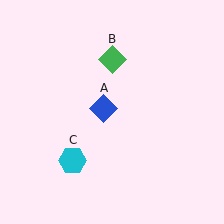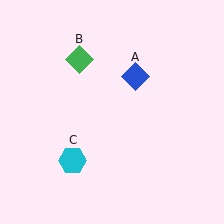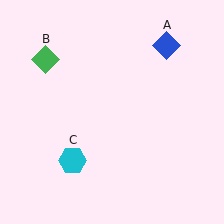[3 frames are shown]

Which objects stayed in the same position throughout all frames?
Cyan hexagon (object C) remained stationary.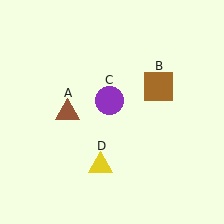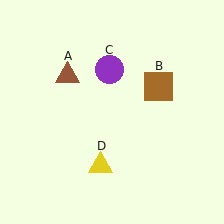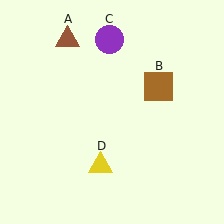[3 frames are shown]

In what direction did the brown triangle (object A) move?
The brown triangle (object A) moved up.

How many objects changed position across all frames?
2 objects changed position: brown triangle (object A), purple circle (object C).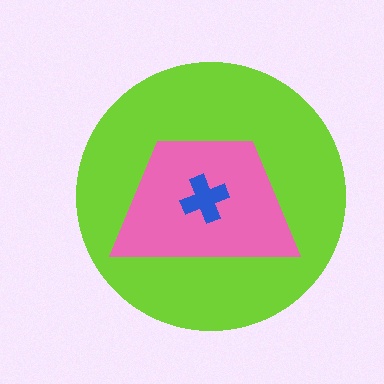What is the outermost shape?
The lime circle.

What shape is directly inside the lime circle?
The pink trapezoid.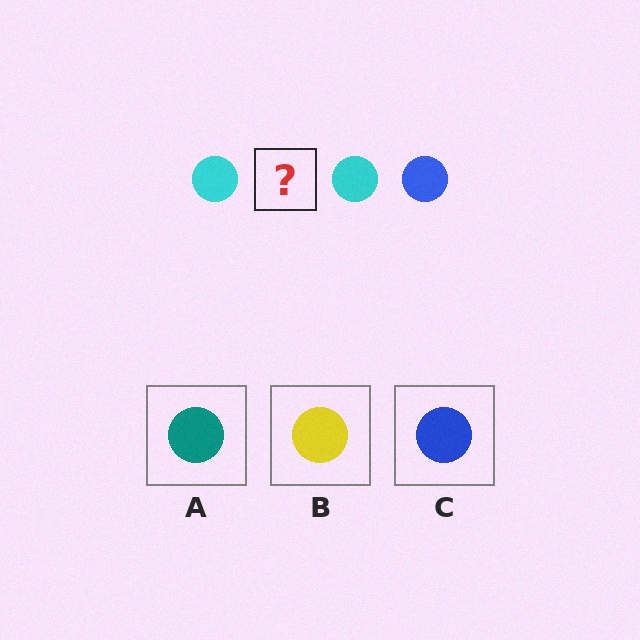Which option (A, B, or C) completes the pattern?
C.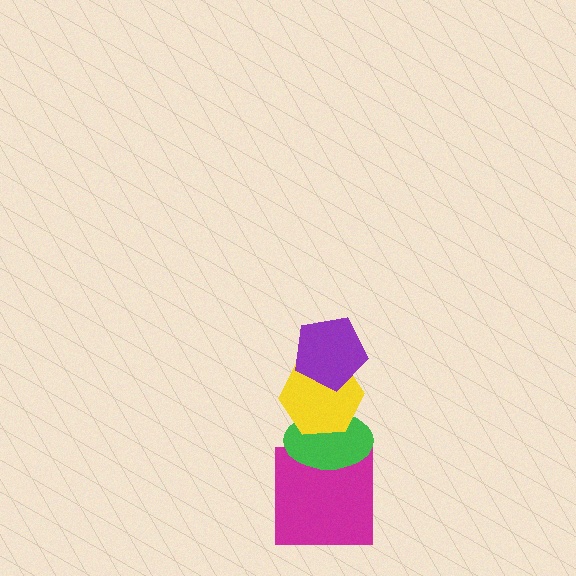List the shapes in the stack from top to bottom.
From top to bottom: the purple pentagon, the yellow hexagon, the green ellipse, the magenta square.